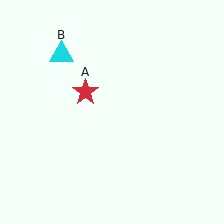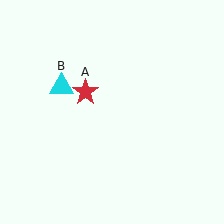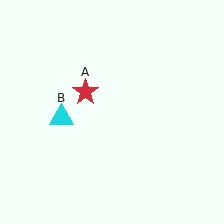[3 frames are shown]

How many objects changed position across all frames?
1 object changed position: cyan triangle (object B).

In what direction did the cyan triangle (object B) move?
The cyan triangle (object B) moved down.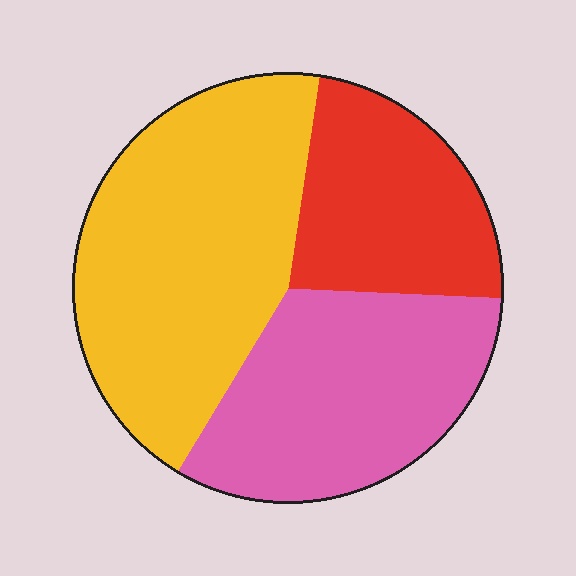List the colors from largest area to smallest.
From largest to smallest: yellow, pink, red.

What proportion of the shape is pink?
Pink covers 33% of the shape.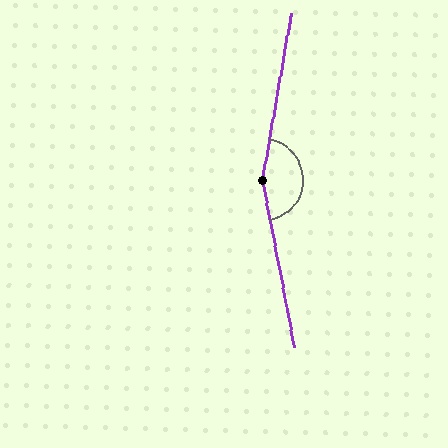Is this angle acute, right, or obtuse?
It is obtuse.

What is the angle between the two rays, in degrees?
Approximately 159 degrees.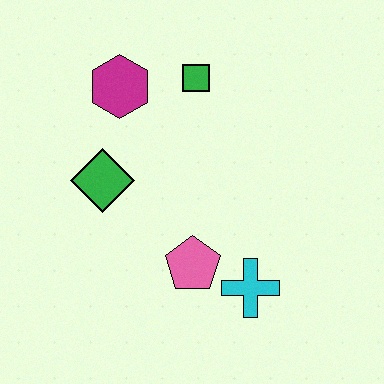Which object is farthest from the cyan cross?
The magenta hexagon is farthest from the cyan cross.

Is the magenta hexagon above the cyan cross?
Yes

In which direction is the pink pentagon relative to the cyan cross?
The pink pentagon is to the left of the cyan cross.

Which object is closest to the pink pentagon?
The cyan cross is closest to the pink pentagon.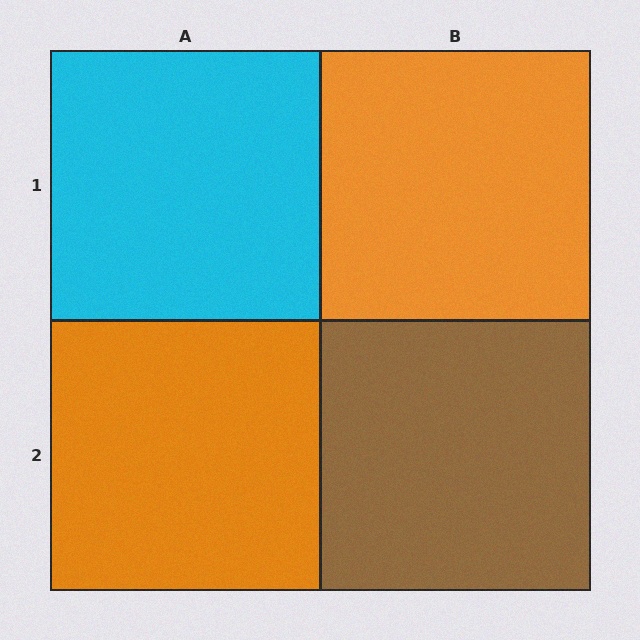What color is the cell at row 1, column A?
Cyan.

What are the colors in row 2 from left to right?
Orange, brown.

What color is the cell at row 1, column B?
Orange.